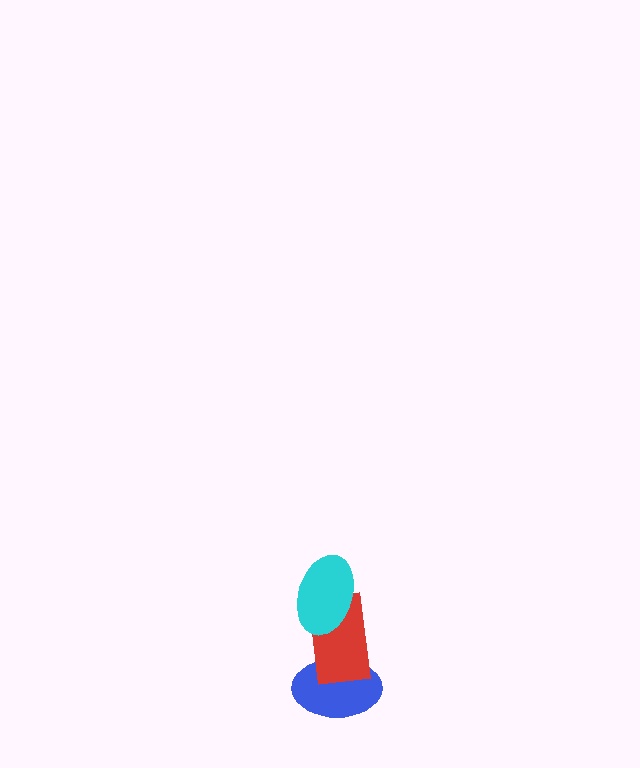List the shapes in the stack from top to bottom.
From top to bottom: the cyan ellipse, the red rectangle, the blue ellipse.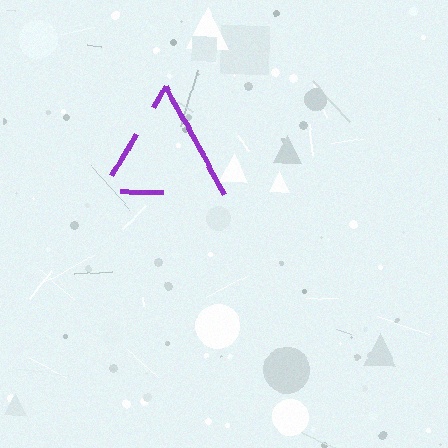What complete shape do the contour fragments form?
The contour fragments form a triangle.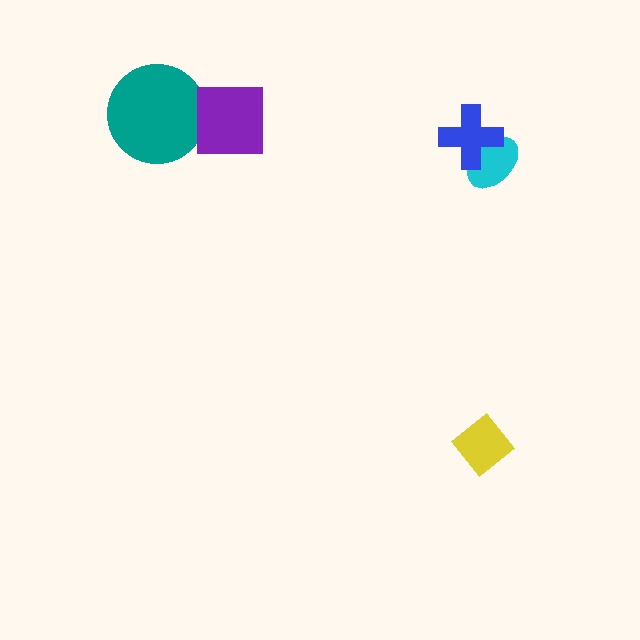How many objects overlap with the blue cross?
1 object overlaps with the blue cross.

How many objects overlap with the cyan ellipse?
1 object overlaps with the cyan ellipse.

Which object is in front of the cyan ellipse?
The blue cross is in front of the cyan ellipse.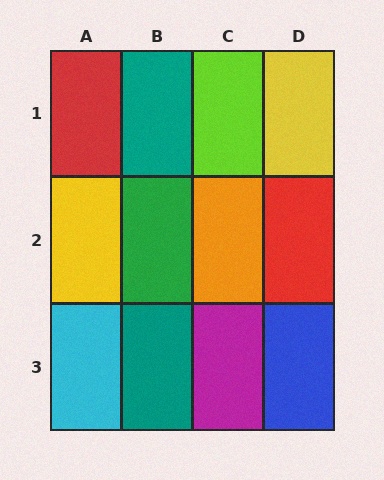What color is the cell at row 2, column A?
Yellow.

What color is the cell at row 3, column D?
Blue.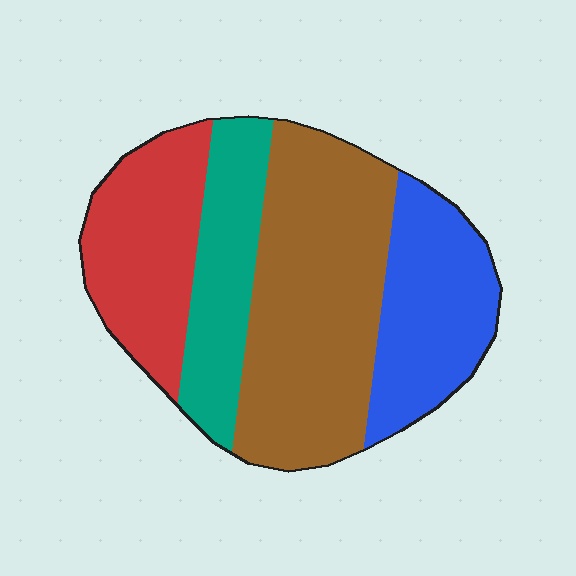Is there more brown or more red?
Brown.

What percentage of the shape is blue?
Blue takes up about one fifth (1/5) of the shape.